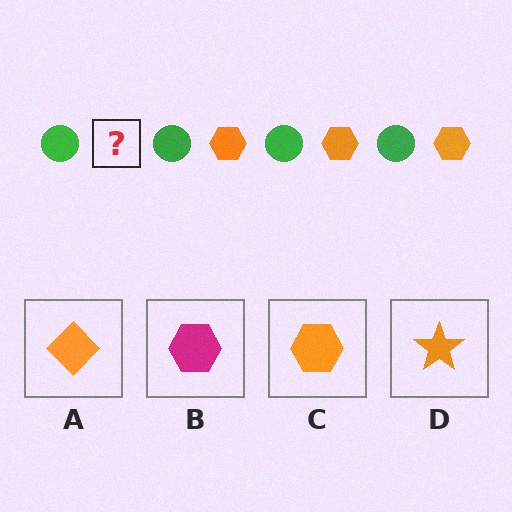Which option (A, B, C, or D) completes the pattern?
C.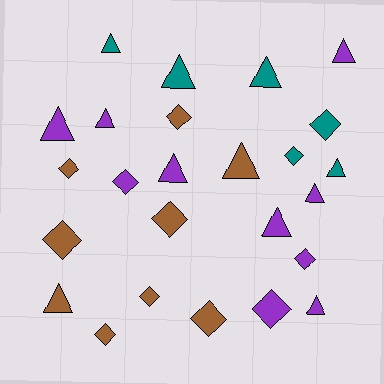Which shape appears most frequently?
Triangle, with 13 objects.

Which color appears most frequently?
Purple, with 10 objects.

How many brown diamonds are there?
There are 7 brown diamonds.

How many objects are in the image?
There are 25 objects.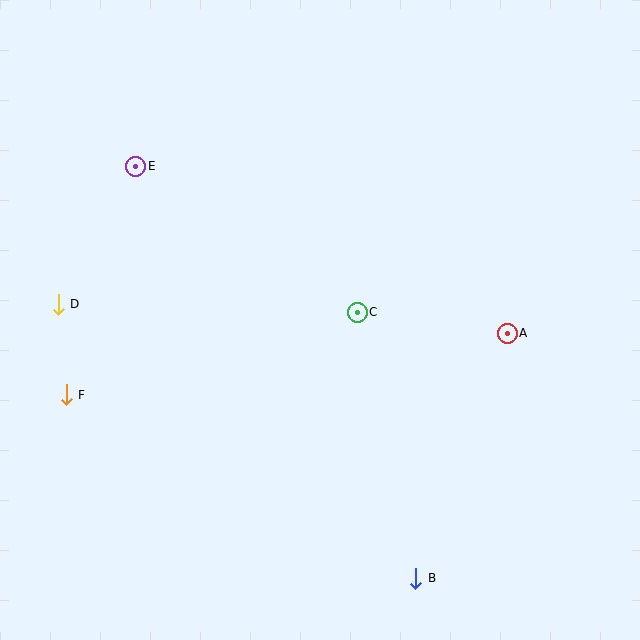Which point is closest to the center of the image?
Point C at (357, 312) is closest to the center.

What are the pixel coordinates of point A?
Point A is at (507, 333).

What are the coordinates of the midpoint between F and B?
The midpoint between F and B is at (241, 486).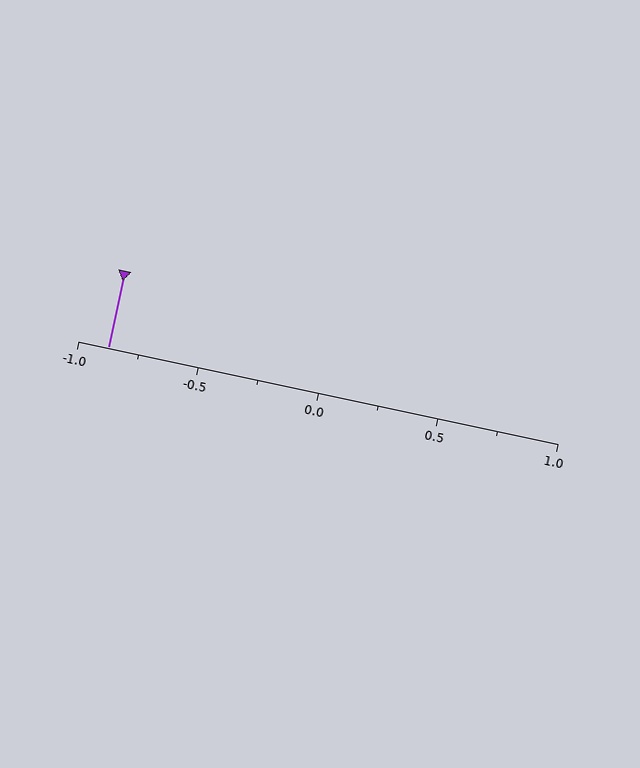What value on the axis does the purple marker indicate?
The marker indicates approximately -0.88.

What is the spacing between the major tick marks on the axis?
The major ticks are spaced 0.5 apart.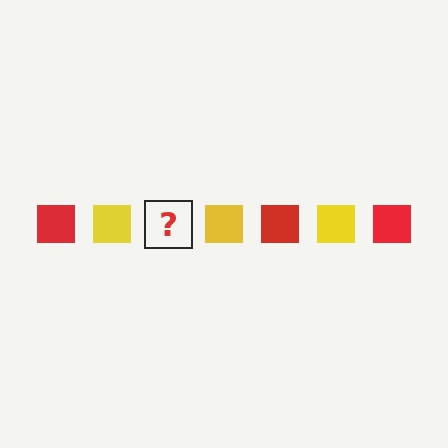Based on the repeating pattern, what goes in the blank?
The blank should be a red square.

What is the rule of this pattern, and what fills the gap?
The rule is that the pattern cycles through red, yellow squares. The gap should be filled with a red square.